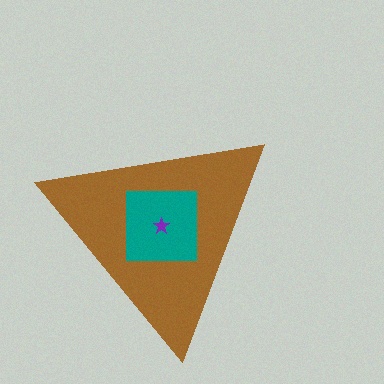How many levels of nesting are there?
3.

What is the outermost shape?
The brown triangle.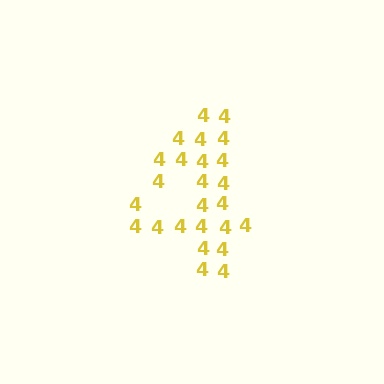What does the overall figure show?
The overall figure shows the digit 4.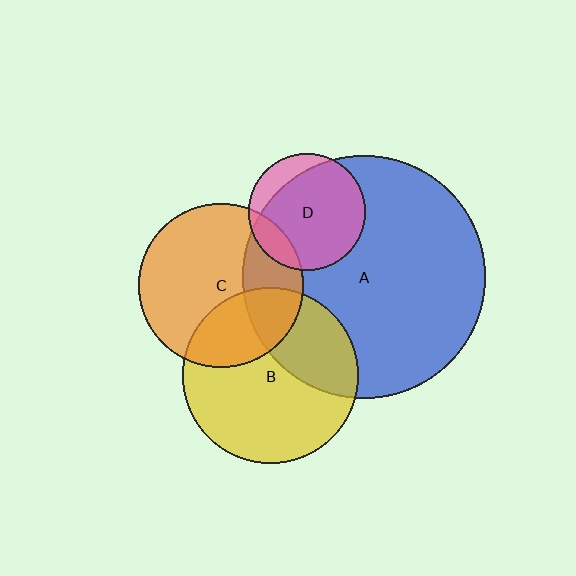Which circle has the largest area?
Circle A (blue).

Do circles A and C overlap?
Yes.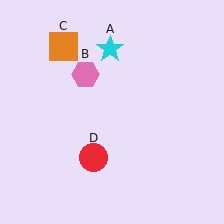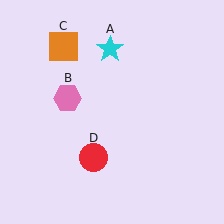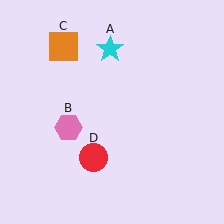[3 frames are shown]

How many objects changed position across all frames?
1 object changed position: pink hexagon (object B).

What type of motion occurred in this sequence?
The pink hexagon (object B) rotated counterclockwise around the center of the scene.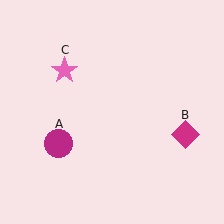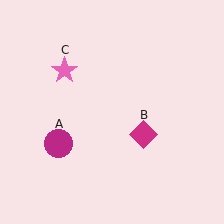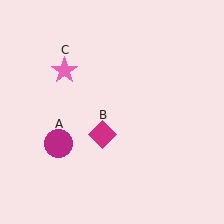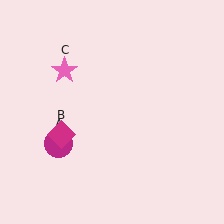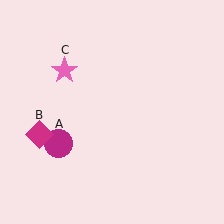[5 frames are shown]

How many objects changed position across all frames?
1 object changed position: magenta diamond (object B).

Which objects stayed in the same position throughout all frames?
Magenta circle (object A) and pink star (object C) remained stationary.